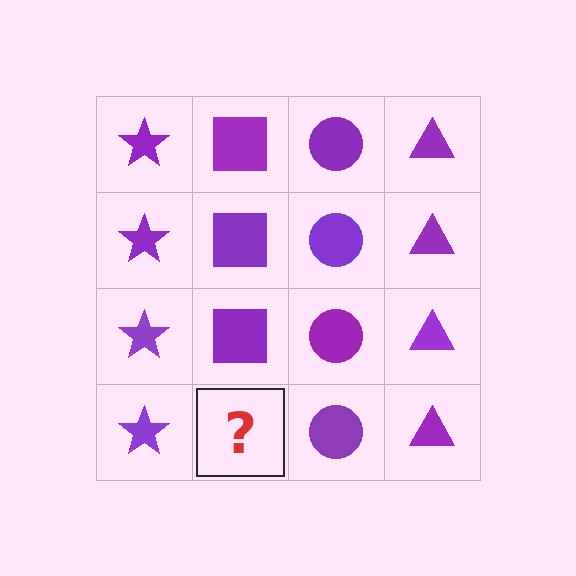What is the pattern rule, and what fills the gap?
The rule is that each column has a consistent shape. The gap should be filled with a purple square.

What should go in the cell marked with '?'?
The missing cell should contain a purple square.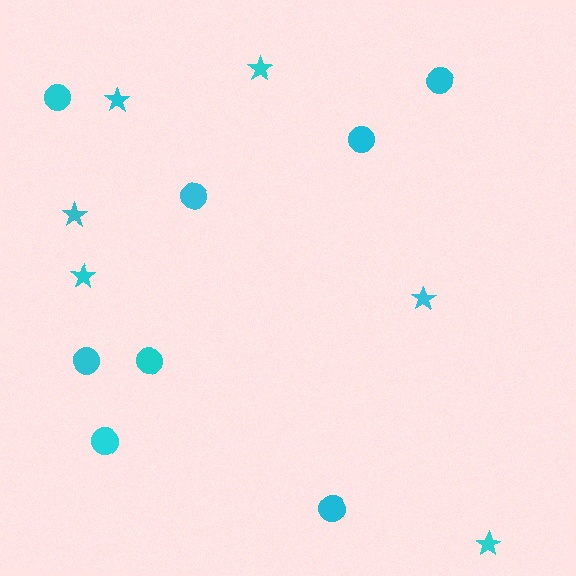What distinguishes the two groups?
There are 2 groups: one group of circles (8) and one group of stars (6).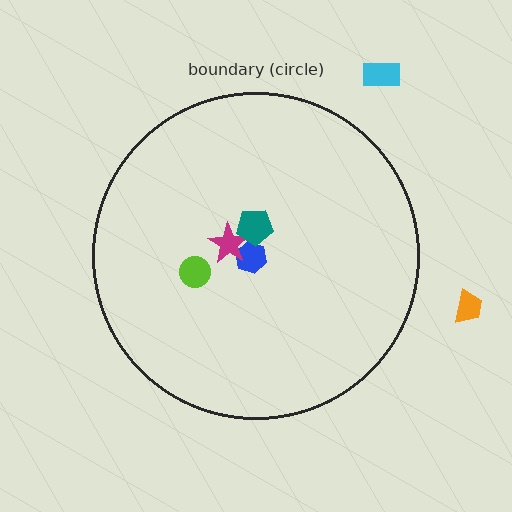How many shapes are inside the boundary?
4 inside, 2 outside.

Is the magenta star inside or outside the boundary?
Inside.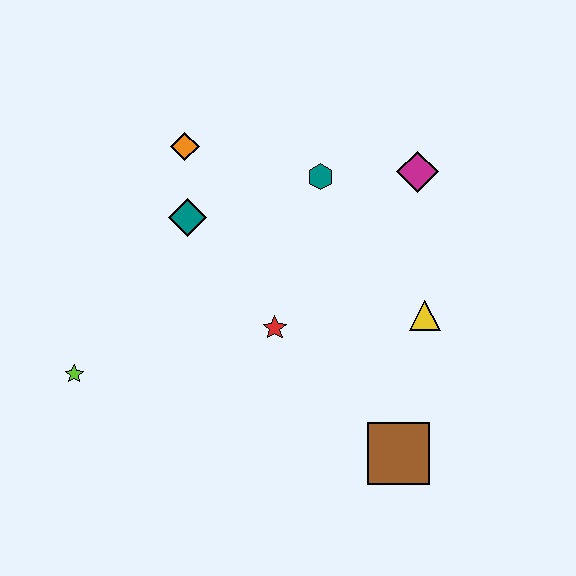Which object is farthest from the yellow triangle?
The lime star is farthest from the yellow triangle.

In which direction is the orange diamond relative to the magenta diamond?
The orange diamond is to the left of the magenta diamond.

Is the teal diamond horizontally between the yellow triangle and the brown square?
No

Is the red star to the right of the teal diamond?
Yes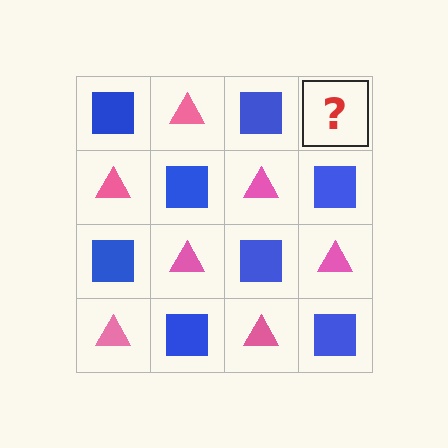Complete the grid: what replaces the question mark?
The question mark should be replaced with a pink triangle.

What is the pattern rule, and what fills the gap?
The rule is that it alternates blue square and pink triangle in a checkerboard pattern. The gap should be filled with a pink triangle.